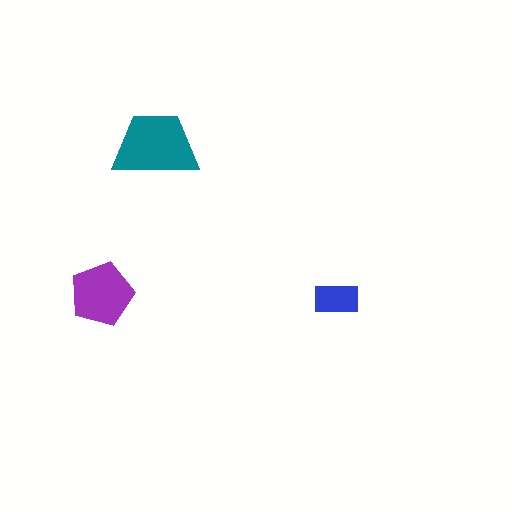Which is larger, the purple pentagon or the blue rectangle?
The purple pentagon.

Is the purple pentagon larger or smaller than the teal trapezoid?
Smaller.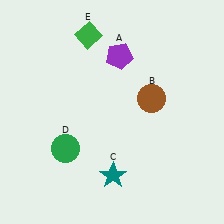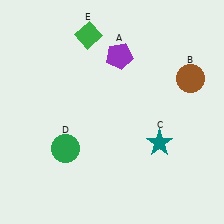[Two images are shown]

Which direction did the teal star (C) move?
The teal star (C) moved right.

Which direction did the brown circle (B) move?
The brown circle (B) moved right.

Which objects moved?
The objects that moved are: the brown circle (B), the teal star (C).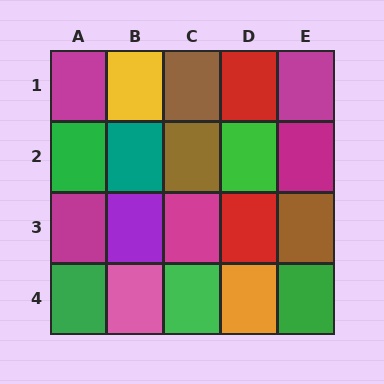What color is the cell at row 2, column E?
Magenta.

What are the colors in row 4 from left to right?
Green, pink, green, orange, green.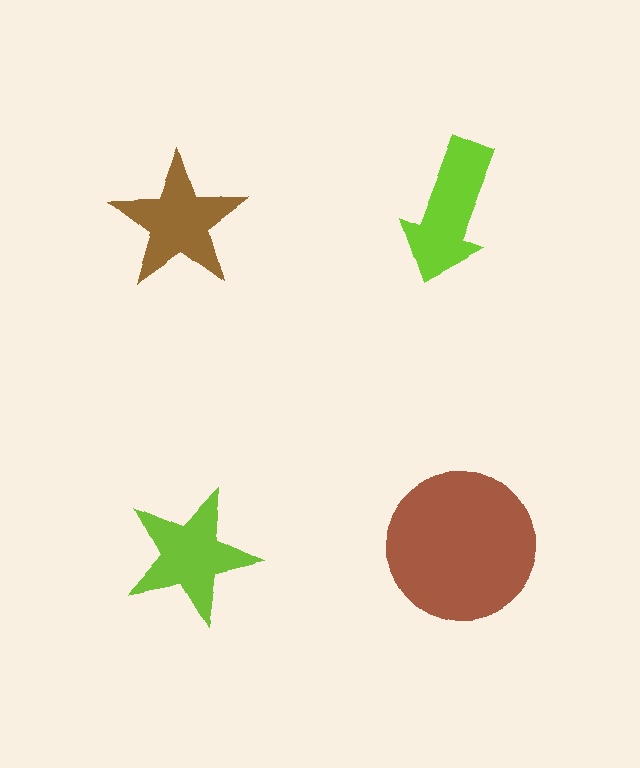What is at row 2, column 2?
A brown circle.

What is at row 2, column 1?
A lime star.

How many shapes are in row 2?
2 shapes.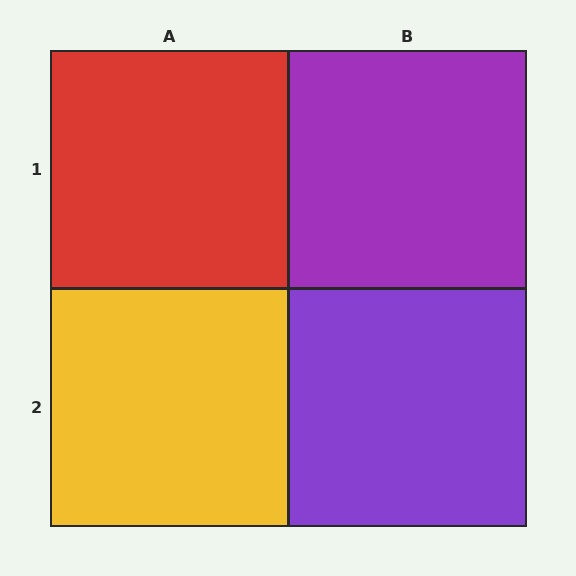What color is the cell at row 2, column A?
Yellow.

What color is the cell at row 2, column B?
Purple.